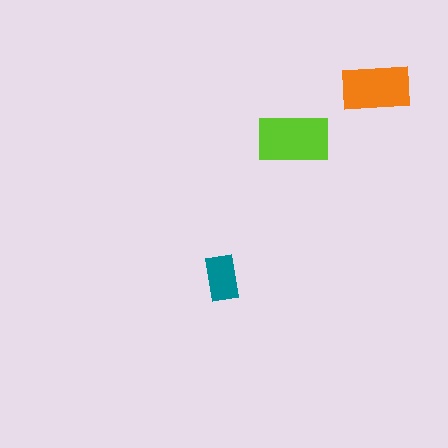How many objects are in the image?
There are 3 objects in the image.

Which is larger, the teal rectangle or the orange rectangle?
The orange one.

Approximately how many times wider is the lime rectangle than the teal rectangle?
About 1.5 times wider.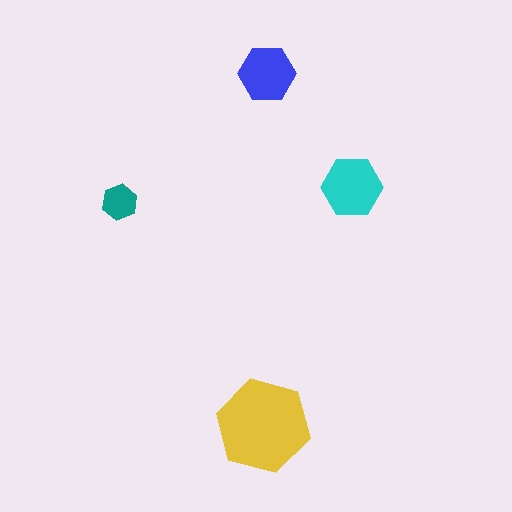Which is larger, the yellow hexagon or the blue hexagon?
The yellow one.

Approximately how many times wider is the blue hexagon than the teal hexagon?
About 1.5 times wider.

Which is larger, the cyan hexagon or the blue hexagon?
The cyan one.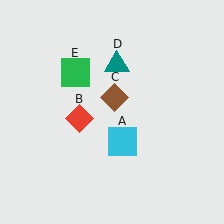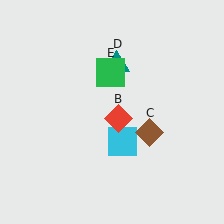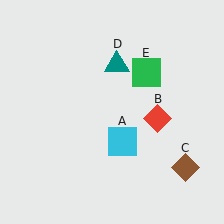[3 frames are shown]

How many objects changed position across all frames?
3 objects changed position: red diamond (object B), brown diamond (object C), green square (object E).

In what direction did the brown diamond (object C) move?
The brown diamond (object C) moved down and to the right.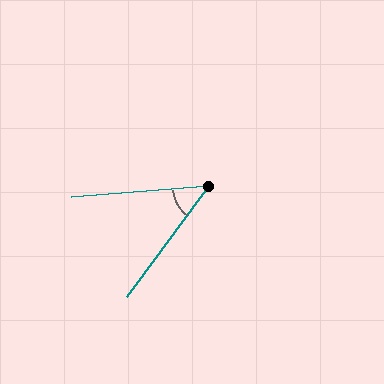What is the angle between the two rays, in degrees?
Approximately 49 degrees.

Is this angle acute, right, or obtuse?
It is acute.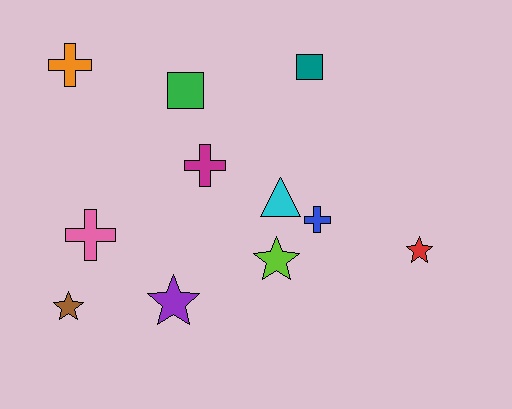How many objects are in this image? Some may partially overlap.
There are 11 objects.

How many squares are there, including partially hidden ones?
There are 2 squares.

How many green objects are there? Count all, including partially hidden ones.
There is 1 green object.